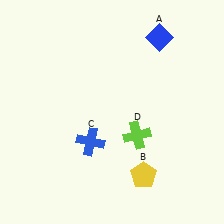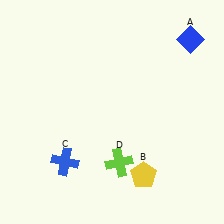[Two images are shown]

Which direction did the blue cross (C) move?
The blue cross (C) moved left.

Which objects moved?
The objects that moved are: the blue diamond (A), the blue cross (C), the lime cross (D).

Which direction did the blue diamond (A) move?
The blue diamond (A) moved right.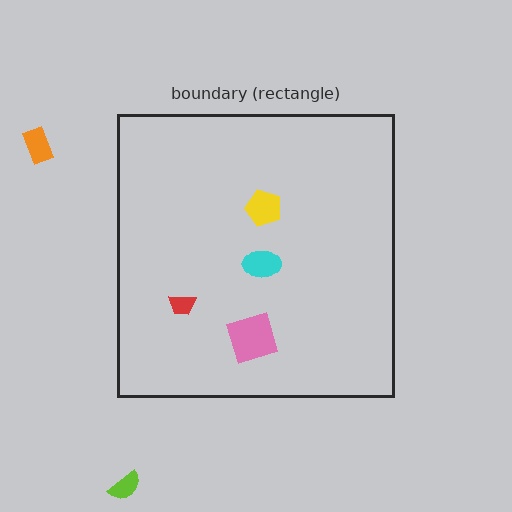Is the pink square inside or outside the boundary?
Inside.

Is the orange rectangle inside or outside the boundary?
Outside.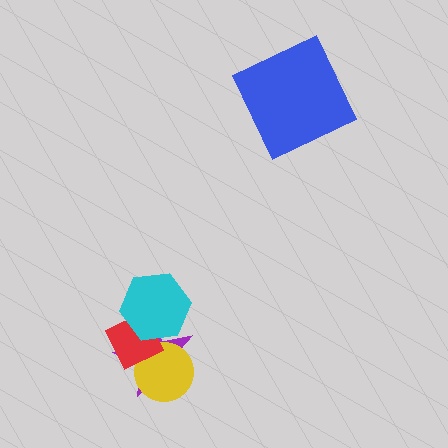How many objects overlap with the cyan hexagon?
2 objects overlap with the cyan hexagon.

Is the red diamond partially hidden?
Yes, it is partially covered by another shape.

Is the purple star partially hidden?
Yes, it is partially covered by another shape.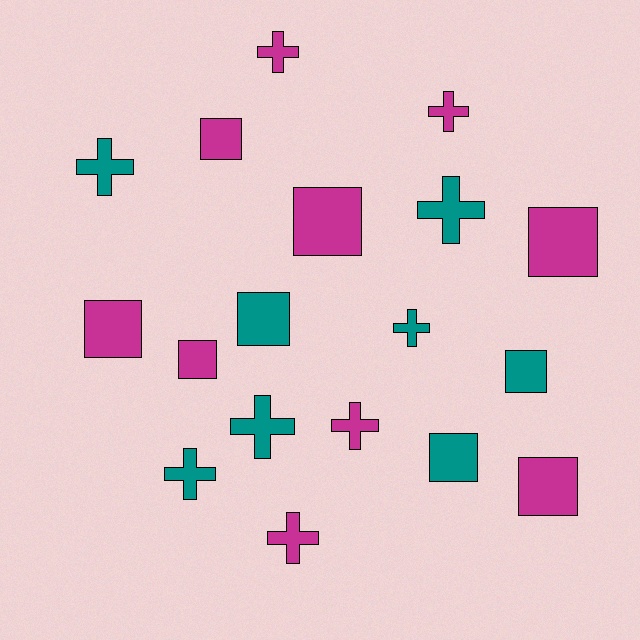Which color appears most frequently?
Magenta, with 10 objects.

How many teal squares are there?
There are 3 teal squares.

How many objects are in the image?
There are 18 objects.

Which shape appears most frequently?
Square, with 9 objects.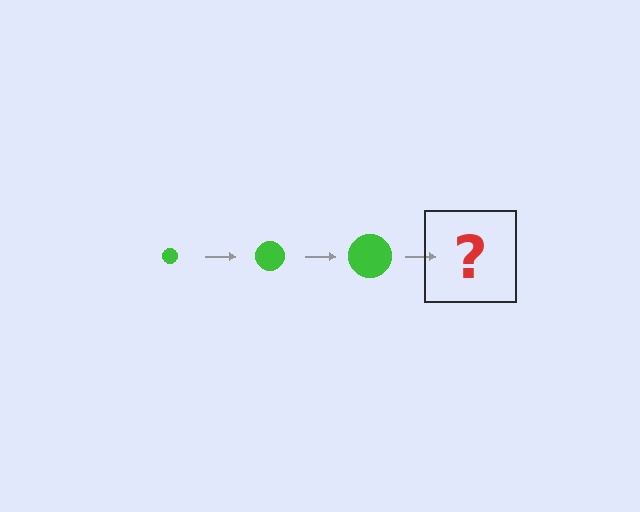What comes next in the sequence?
The next element should be a green circle, larger than the previous one.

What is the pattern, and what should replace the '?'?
The pattern is that the circle gets progressively larger each step. The '?' should be a green circle, larger than the previous one.